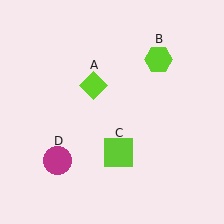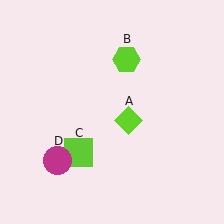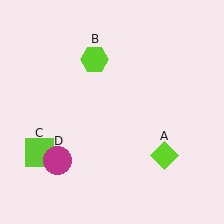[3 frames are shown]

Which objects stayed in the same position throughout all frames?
Magenta circle (object D) remained stationary.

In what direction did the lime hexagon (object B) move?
The lime hexagon (object B) moved left.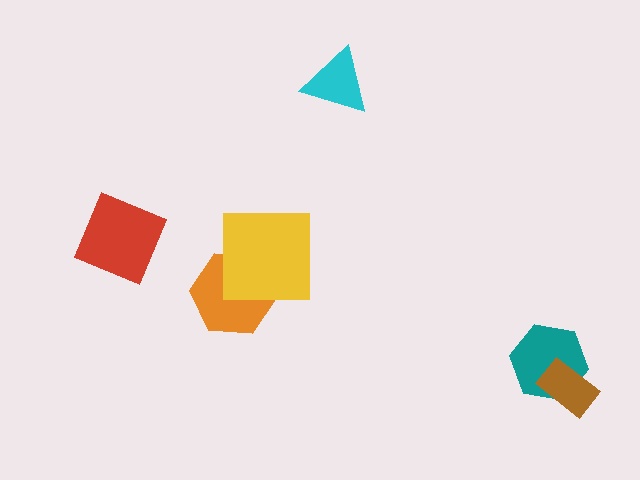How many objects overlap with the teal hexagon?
1 object overlaps with the teal hexagon.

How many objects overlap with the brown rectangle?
1 object overlaps with the brown rectangle.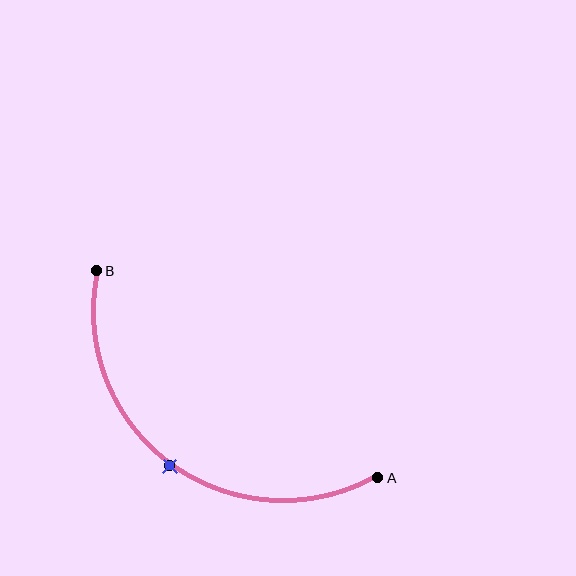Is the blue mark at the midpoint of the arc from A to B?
Yes. The blue mark lies on the arc at equal arc-length from both A and B — it is the arc midpoint.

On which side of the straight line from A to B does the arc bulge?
The arc bulges below and to the left of the straight line connecting A and B.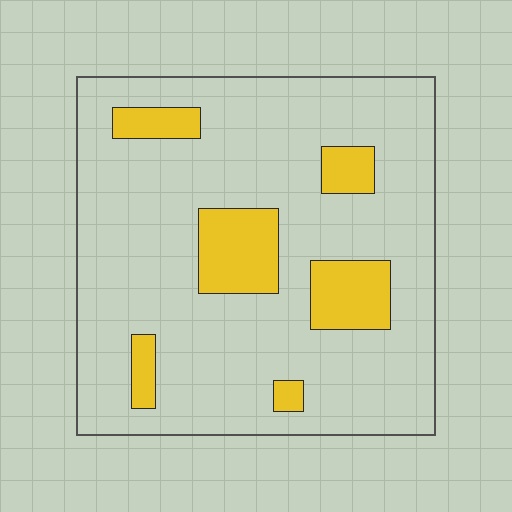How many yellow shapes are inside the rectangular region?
6.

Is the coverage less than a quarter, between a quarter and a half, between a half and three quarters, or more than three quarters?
Less than a quarter.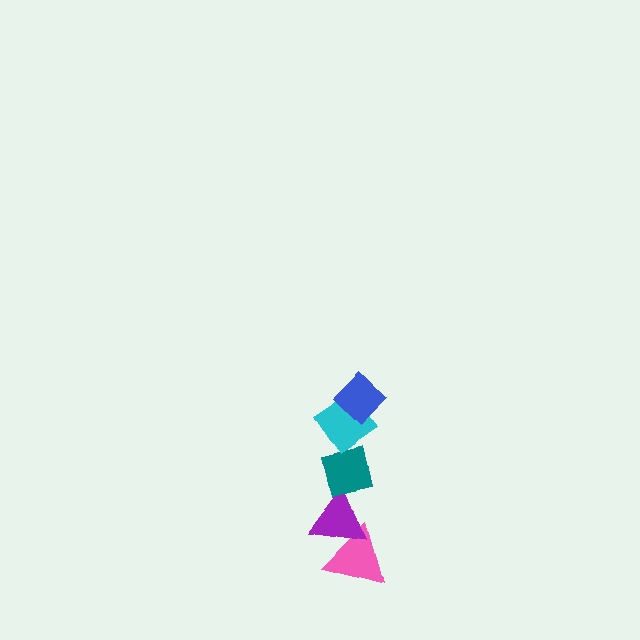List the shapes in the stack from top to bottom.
From top to bottom: the blue diamond, the cyan diamond, the teal square, the purple triangle, the pink triangle.